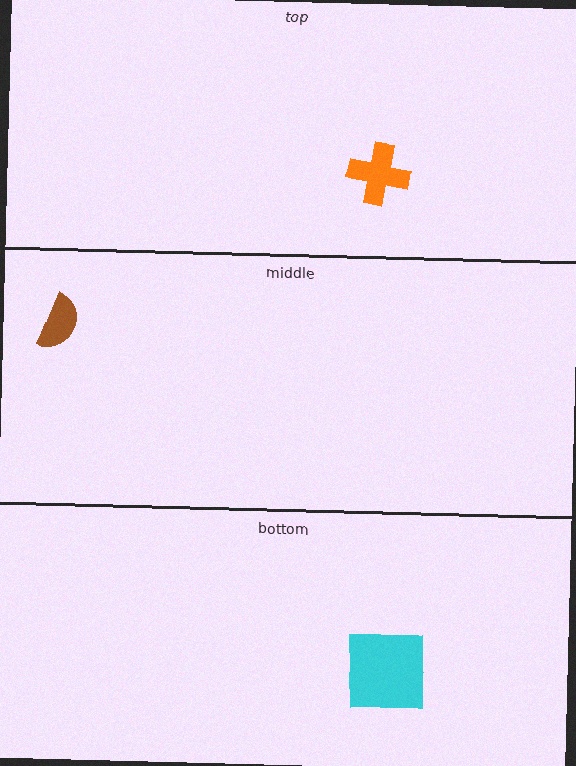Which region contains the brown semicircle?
The middle region.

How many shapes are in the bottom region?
1.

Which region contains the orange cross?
The top region.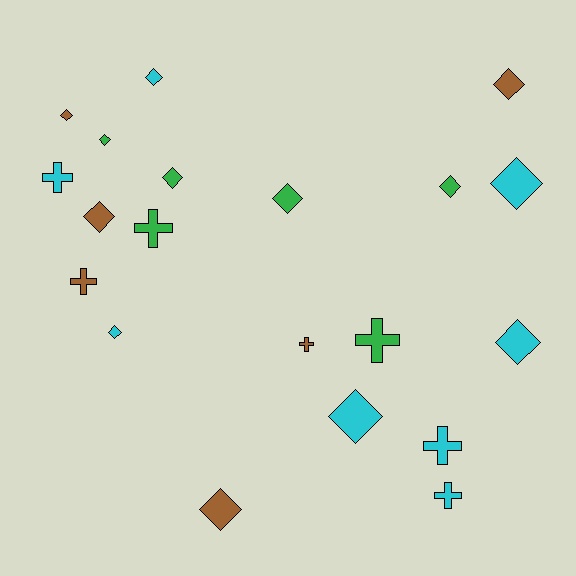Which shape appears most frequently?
Diamond, with 13 objects.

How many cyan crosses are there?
There are 3 cyan crosses.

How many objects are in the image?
There are 20 objects.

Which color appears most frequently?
Cyan, with 8 objects.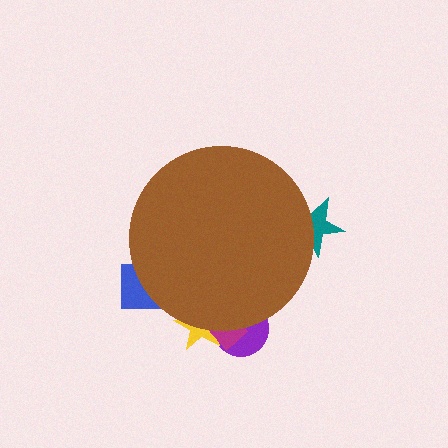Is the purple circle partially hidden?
Yes, the purple circle is partially hidden behind the brown circle.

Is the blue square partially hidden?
Yes, the blue square is partially hidden behind the brown circle.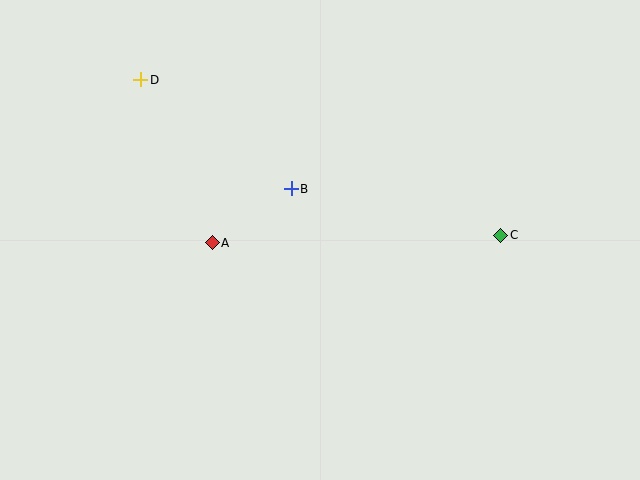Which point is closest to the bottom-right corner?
Point C is closest to the bottom-right corner.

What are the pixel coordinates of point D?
Point D is at (141, 80).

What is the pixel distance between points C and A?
The distance between C and A is 288 pixels.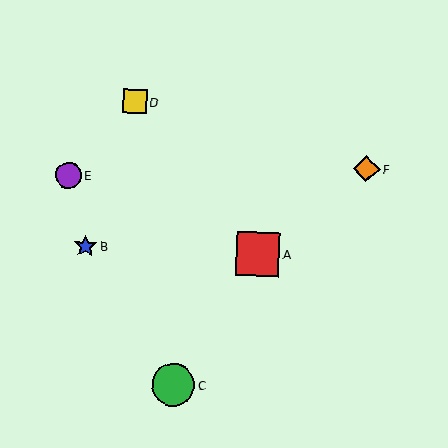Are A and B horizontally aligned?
Yes, both are at y≈254.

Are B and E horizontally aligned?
No, B is at y≈246 and E is at y≈175.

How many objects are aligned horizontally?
2 objects (A, B) are aligned horizontally.